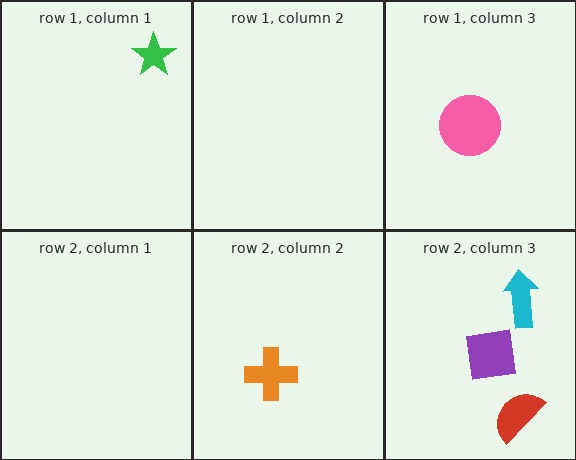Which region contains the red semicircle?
The row 2, column 3 region.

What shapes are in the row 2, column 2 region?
The orange cross.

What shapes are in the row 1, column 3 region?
The pink circle.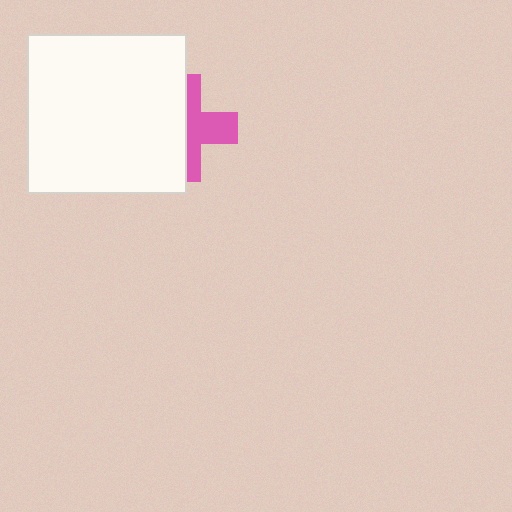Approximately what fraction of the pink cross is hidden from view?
Roughly 55% of the pink cross is hidden behind the white square.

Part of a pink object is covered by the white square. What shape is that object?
It is a cross.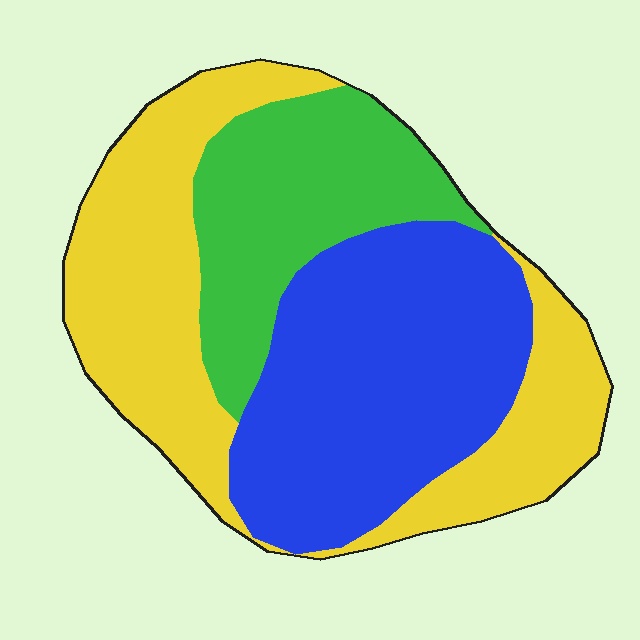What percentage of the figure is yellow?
Yellow covers roughly 40% of the figure.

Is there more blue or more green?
Blue.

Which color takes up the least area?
Green, at roughly 25%.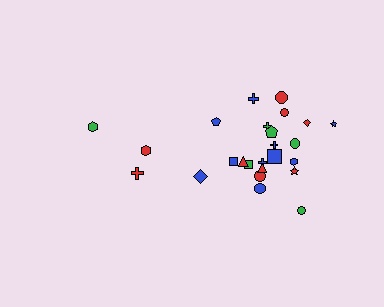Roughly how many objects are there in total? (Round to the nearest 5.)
Roughly 25 objects in total.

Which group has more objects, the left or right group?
The right group.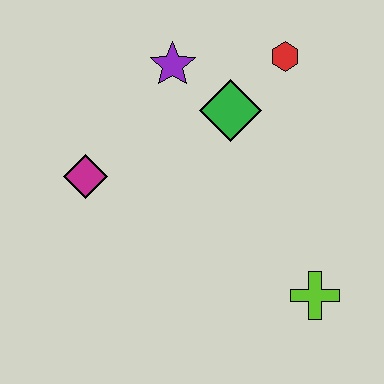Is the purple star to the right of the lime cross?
No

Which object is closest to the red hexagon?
The green diamond is closest to the red hexagon.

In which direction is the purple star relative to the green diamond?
The purple star is to the left of the green diamond.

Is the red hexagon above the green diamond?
Yes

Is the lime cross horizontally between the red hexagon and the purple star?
No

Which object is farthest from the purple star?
The lime cross is farthest from the purple star.